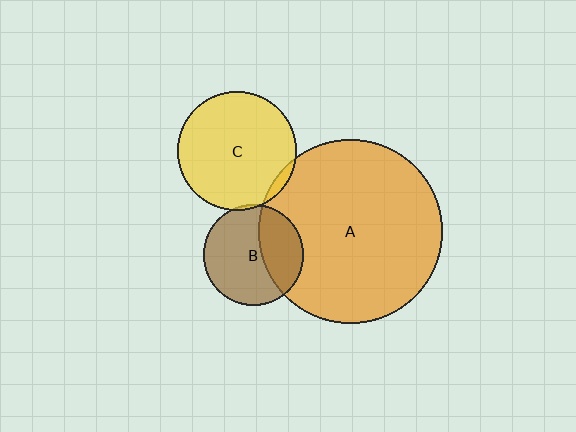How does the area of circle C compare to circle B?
Approximately 1.4 times.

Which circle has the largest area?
Circle A (orange).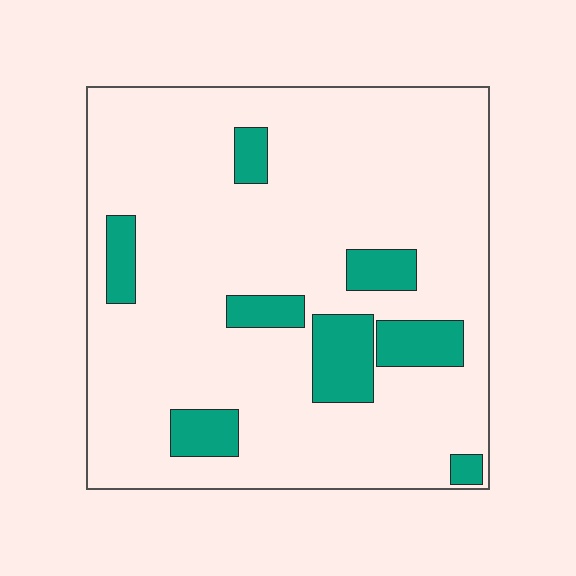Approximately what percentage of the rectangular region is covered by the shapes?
Approximately 15%.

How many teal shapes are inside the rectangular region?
8.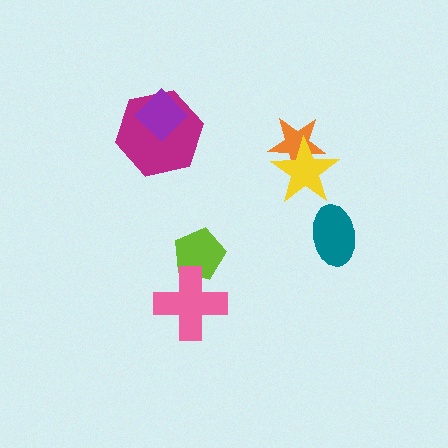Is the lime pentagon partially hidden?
Yes, it is partially covered by another shape.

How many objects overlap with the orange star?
1 object overlaps with the orange star.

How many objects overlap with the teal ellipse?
0 objects overlap with the teal ellipse.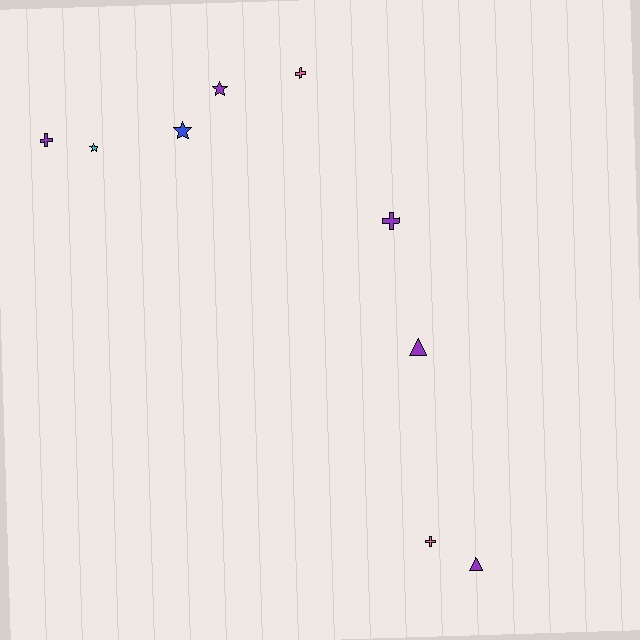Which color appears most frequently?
Purple, with 5 objects.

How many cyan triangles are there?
There are no cyan triangles.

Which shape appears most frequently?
Cross, with 4 objects.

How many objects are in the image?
There are 9 objects.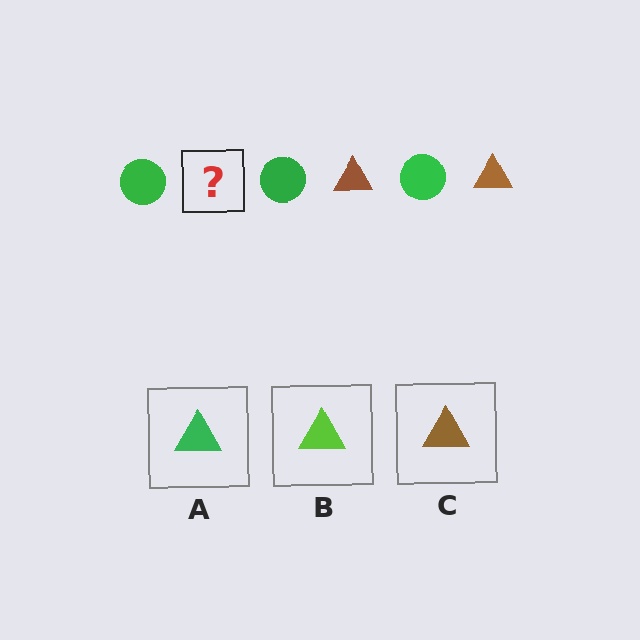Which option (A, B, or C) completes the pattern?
C.